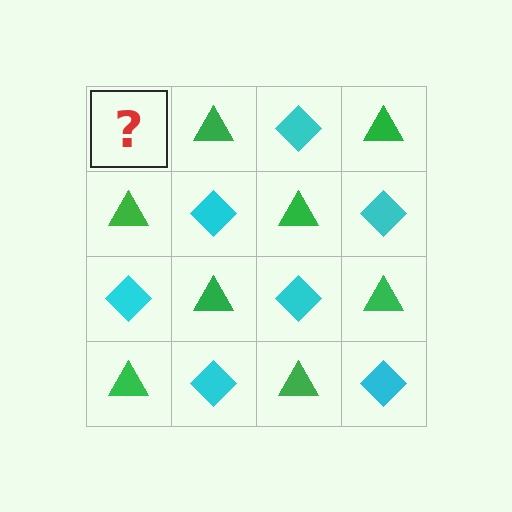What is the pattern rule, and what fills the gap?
The rule is that it alternates cyan diamond and green triangle in a checkerboard pattern. The gap should be filled with a cyan diamond.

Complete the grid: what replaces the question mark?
The question mark should be replaced with a cyan diamond.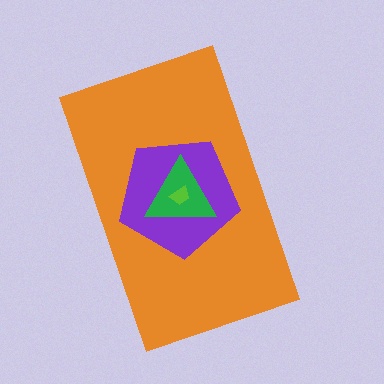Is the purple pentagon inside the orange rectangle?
Yes.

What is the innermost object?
The lime trapezoid.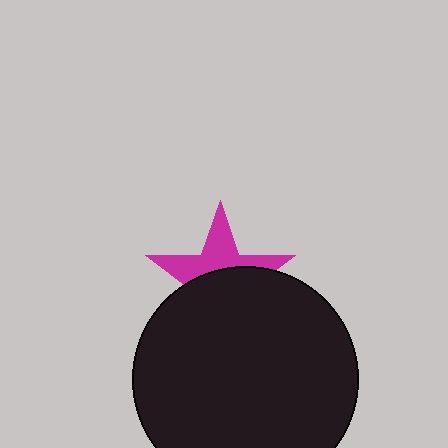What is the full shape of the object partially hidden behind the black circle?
The partially hidden object is a magenta star.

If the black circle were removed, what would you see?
You would see the complete magenta star.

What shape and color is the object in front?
The object in front is a black circle.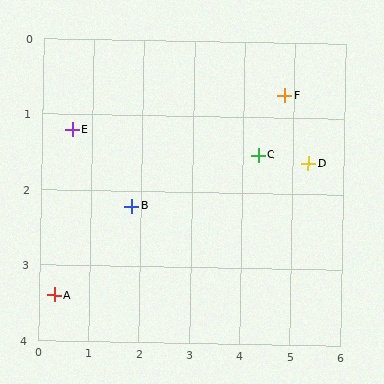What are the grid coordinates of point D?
Point D is at approximately (5.3, 1.6).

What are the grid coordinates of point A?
Point A is at approximately (0.3, 3.4).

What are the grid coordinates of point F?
Point F is at approximately (4.8, 0.7).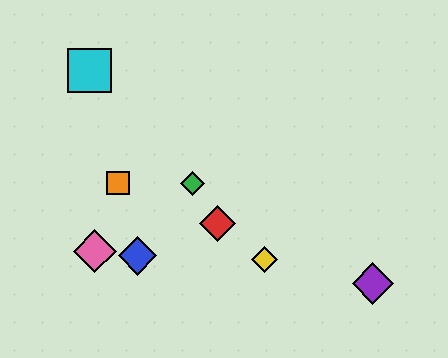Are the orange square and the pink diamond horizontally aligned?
No, the orange square is at y≈183 and the pink diamond is at y≈251.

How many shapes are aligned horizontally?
2 shapes (the green diamond, the orange square) are aligned horizontally.